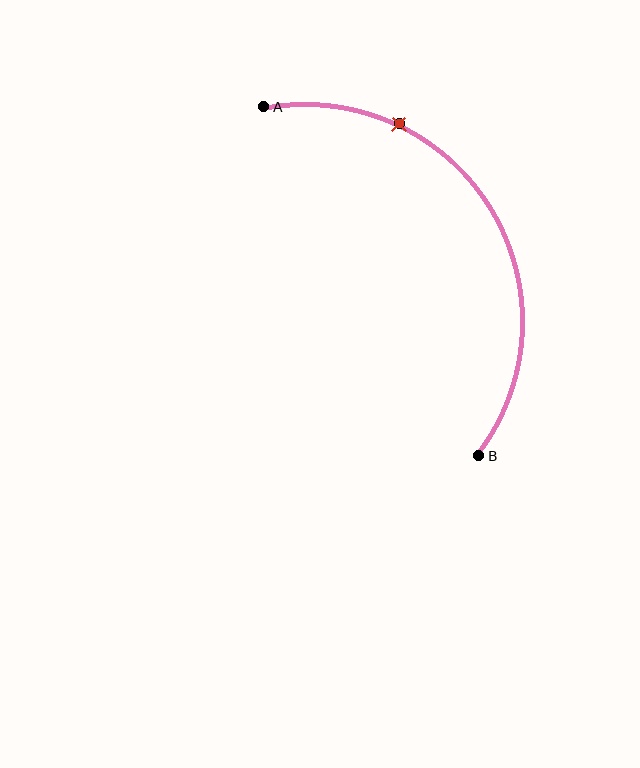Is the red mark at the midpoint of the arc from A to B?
No. The red mark lies on the arc but is closer to endpoint A. The arc midpoint would be at the point on the curve equidistant along the arc from both A and B.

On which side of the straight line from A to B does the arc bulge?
The arc bulges to the right of the straight line connecting A and B.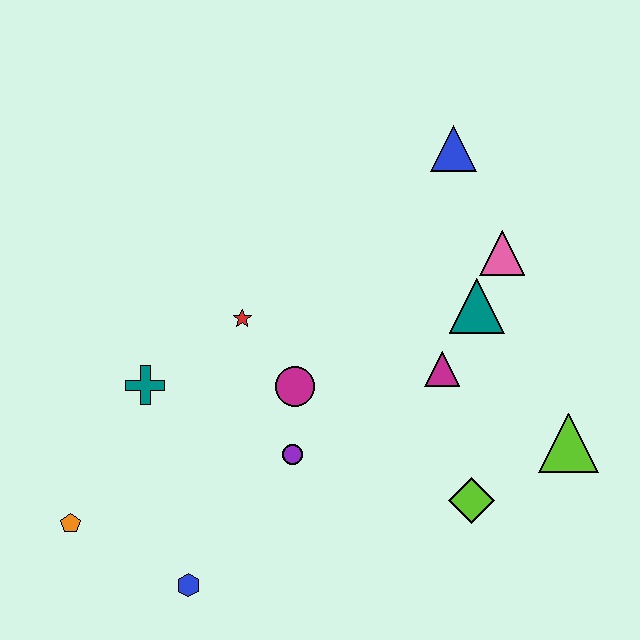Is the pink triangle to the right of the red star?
Yes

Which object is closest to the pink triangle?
The teal triangle is closest to the pink triangle.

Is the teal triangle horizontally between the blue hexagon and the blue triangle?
No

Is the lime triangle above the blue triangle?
No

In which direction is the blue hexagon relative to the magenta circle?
The blue hexagon is below the magenta circle.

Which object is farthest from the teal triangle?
The orange pentagon is farthest from the teal triangle.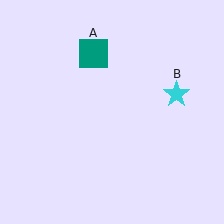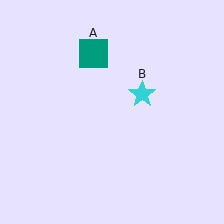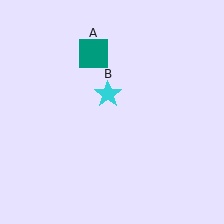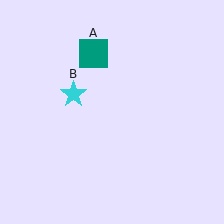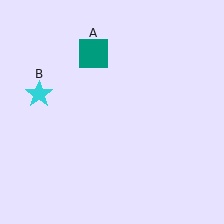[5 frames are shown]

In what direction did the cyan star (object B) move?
The cyan star (object B) moved left.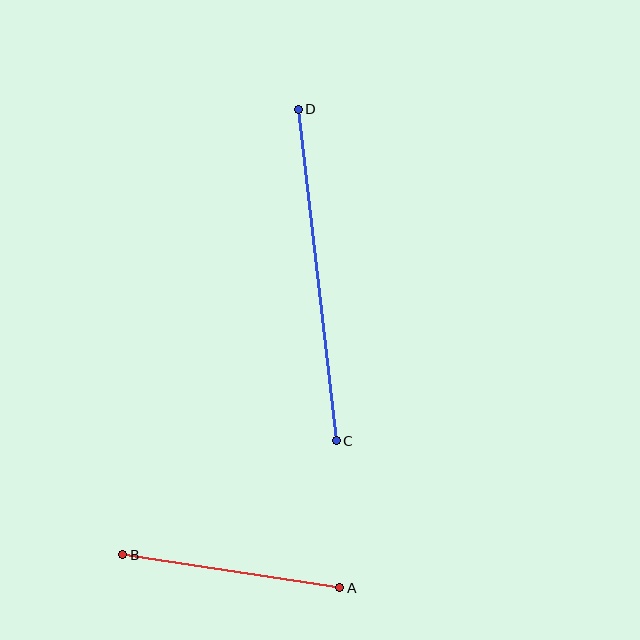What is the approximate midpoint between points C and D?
The midpoint is at approximately (317, 275) pixels.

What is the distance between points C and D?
The distance is approximately 334 pixels.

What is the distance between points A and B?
The distance is approximately 220 pixels.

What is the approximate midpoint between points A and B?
The midpoint is at approximately (231, 571) pixels.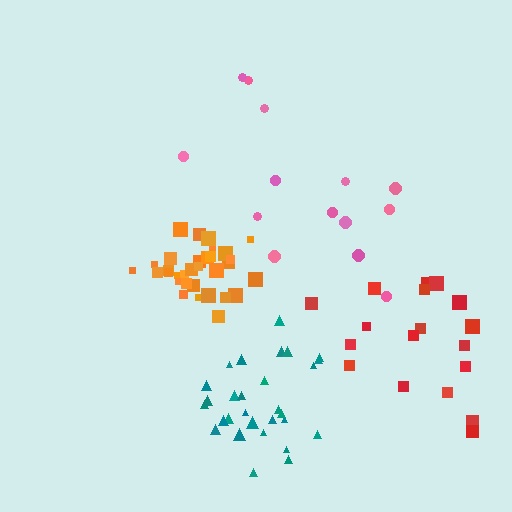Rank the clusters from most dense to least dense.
orange, teal, red, pink.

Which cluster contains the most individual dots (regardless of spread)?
Orange (33).